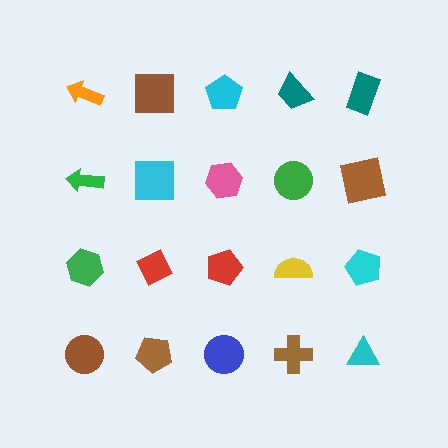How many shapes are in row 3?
5 shapes.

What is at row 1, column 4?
A teal trapezoid.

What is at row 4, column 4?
A brown cross.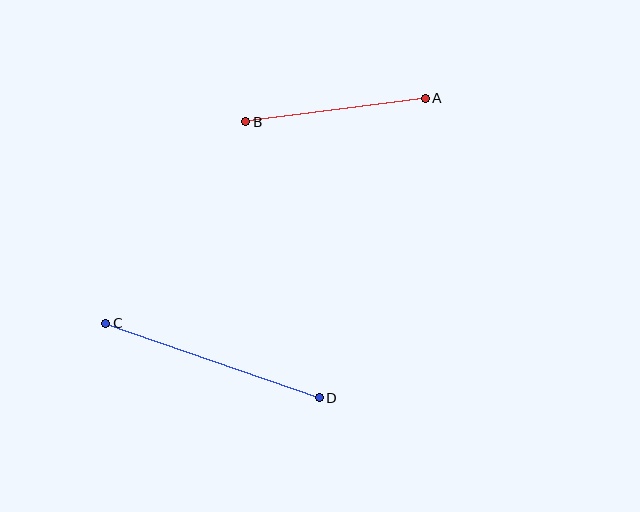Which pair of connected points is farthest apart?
Points C and D are farthest apart.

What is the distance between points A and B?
The distance is approximately 181 pixels.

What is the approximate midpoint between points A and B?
The midpoint is at approximately (336, 110) pixels.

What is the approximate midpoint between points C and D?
The midpoint is at approximately (212, 360) pixels.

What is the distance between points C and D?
The distance is approximately 226 pixels.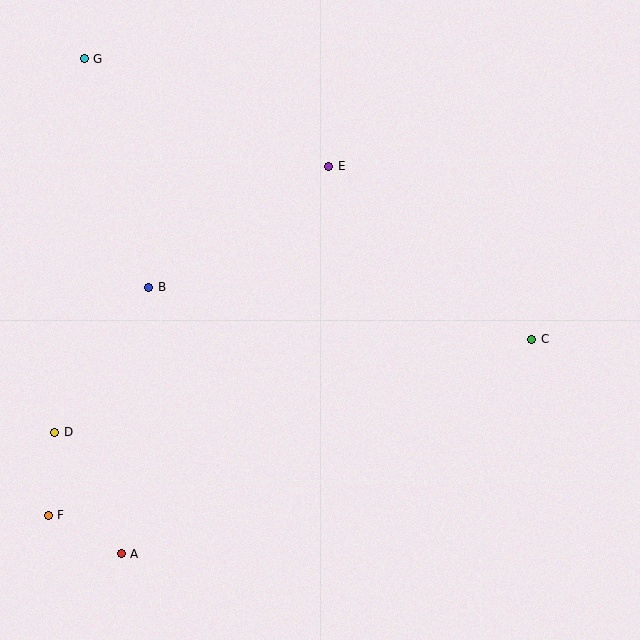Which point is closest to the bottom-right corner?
Point C is closest to the bottom-right corner.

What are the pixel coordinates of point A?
Point A is at (121, 554).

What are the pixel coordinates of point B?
Point B is at (149, 287).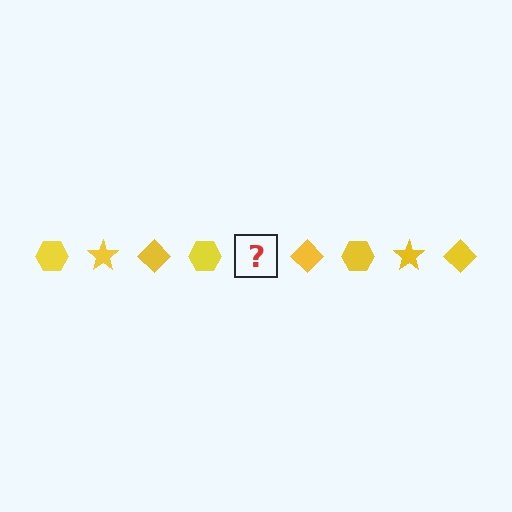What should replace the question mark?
The question mark should be replaced with a yellow star.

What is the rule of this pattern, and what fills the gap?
The rule is that the pattern cycles through hexagon, star, diamond shapes in yellow. The gap should be filled with a yellow star.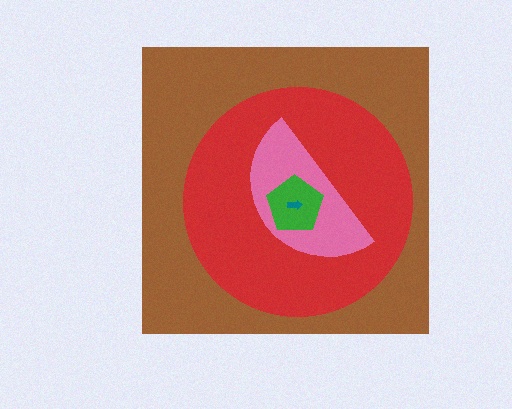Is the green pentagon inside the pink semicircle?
Yes.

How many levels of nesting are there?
5.